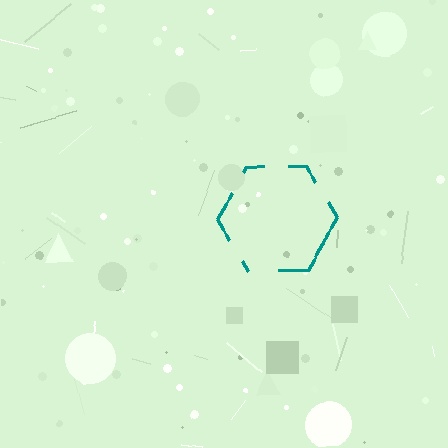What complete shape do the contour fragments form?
The contour fragments form a hexagon.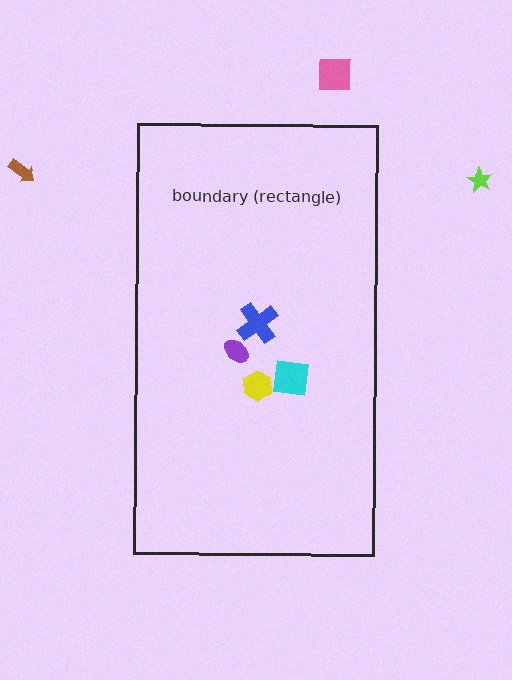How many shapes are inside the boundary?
4 inside, 3 outside.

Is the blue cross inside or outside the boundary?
Inside.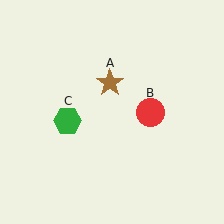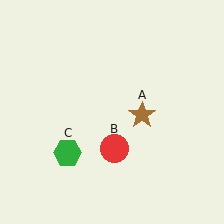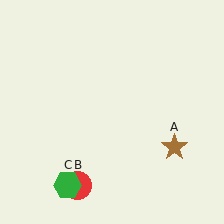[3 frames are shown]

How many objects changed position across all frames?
3 objects changed position: brown star (object A), red circle (object B), green hexagon (object C).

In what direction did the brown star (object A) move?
The brown star (object A) moved down and to the right.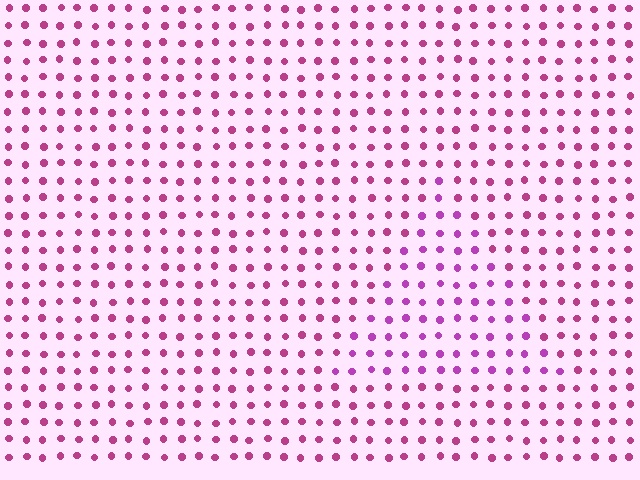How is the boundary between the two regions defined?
The boundary is defined purely by a slight shift in hue (about 24 degrees). Spacing, size, and orientation are identical on both sides.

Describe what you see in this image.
The image is filled with small magenta elements in a uniform arrangement. A triangle-shaped region is visible where the elements are tinted to a slightly different hue, forming a subtle color boundary.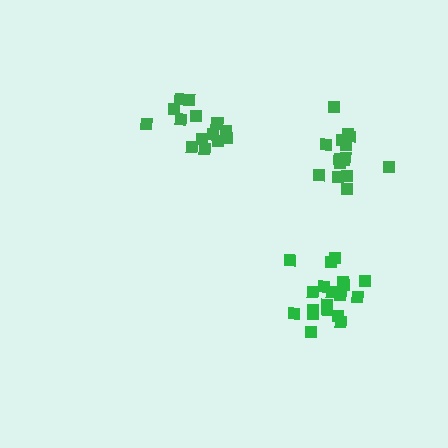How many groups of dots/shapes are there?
There are 3 groups.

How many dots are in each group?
Group 1: 15 dots, Group 2: 19 dots, Group 3: 16 dots (50 total).